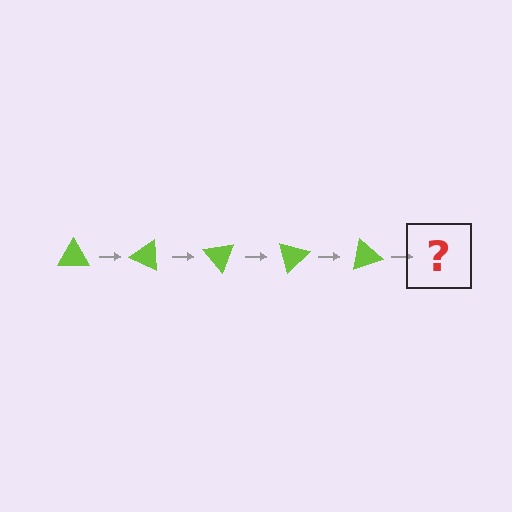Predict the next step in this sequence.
The next step is a lime triangle rotated 125 degrees.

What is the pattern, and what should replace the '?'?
The pattern is that the triangle rotates 25 degrees each step. The '?' should be a lime triangle rotated 125 degrees.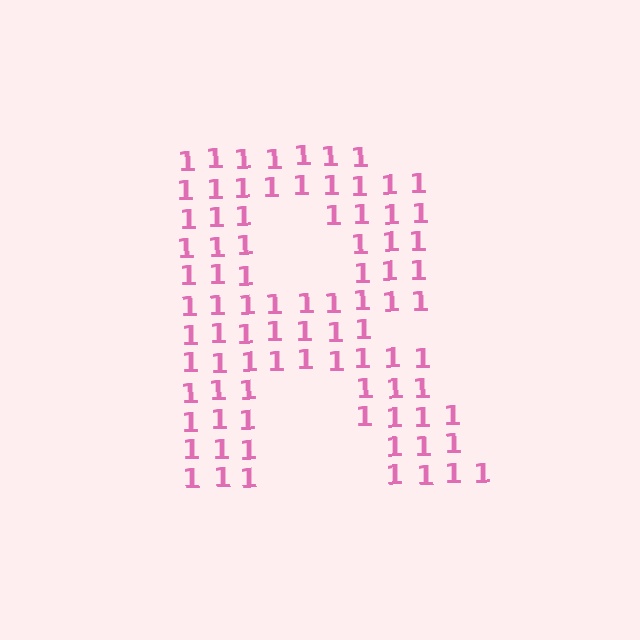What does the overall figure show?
The overall figure shows the letter R.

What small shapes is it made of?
It is made of small digit 1's.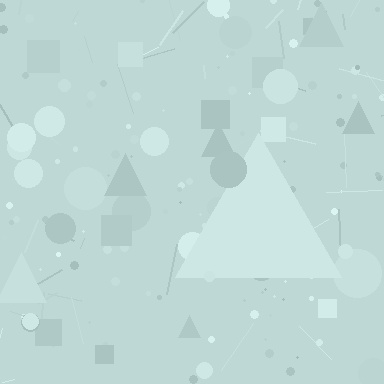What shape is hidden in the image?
A triangle is hidden in the image.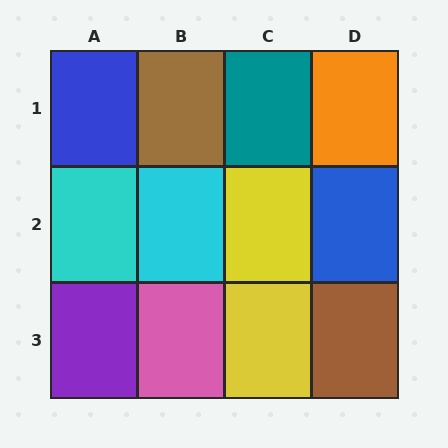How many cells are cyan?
2 cells are cyan.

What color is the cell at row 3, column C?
Yellow.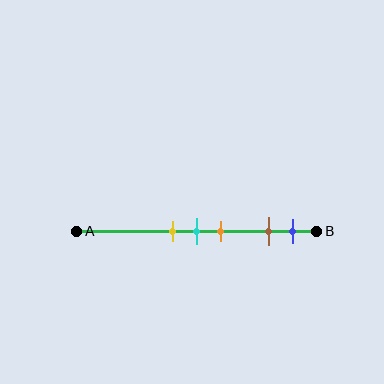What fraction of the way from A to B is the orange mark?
The orange mark is approximately 60% (0.6) of the way from A to B.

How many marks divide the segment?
There are 5 marks dividing the segment.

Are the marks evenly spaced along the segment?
No, the marks are not evenly spaced.